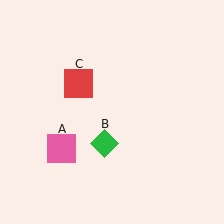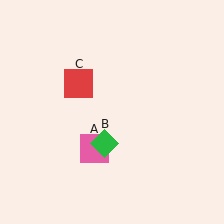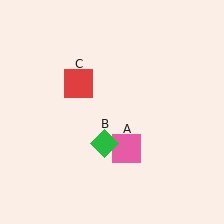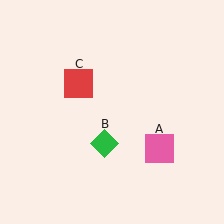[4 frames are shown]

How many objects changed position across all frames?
1 object changed position: pink square (object A).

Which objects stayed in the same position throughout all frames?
Green diamond (object B) and red square (object C) remained stationary.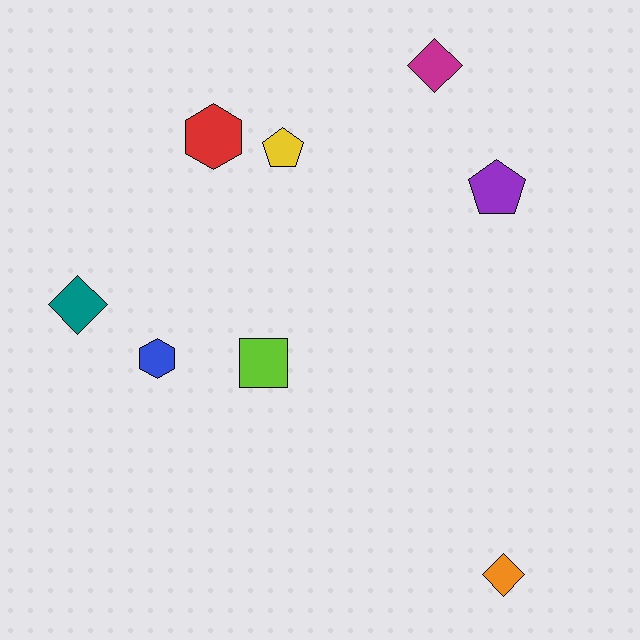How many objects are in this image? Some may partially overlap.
There are 8 objects.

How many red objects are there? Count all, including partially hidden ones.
There is 1 red object.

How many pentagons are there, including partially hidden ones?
There are 2 pentagons.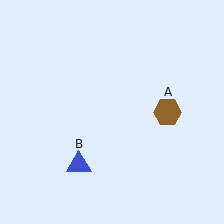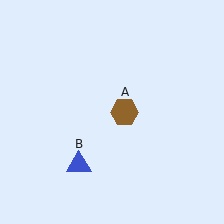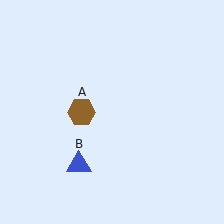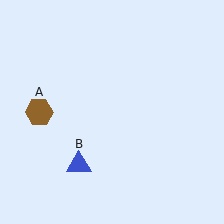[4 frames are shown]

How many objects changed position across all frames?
1 object changed position: brown hexagon (object A).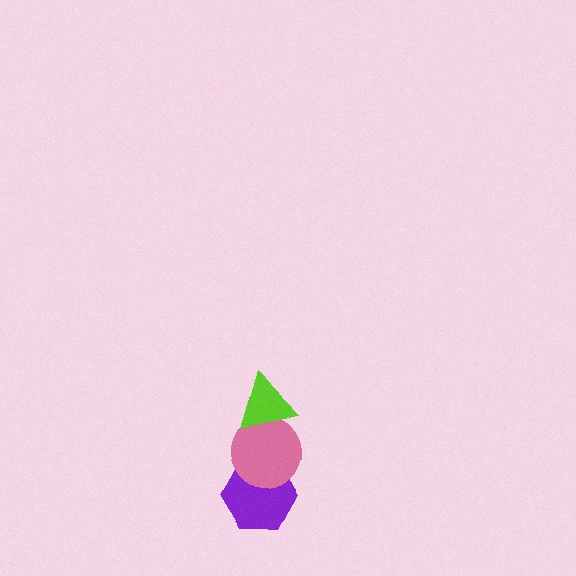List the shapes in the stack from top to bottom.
From top to bottom: the lime triangle, the pink circle, the purple hexagon.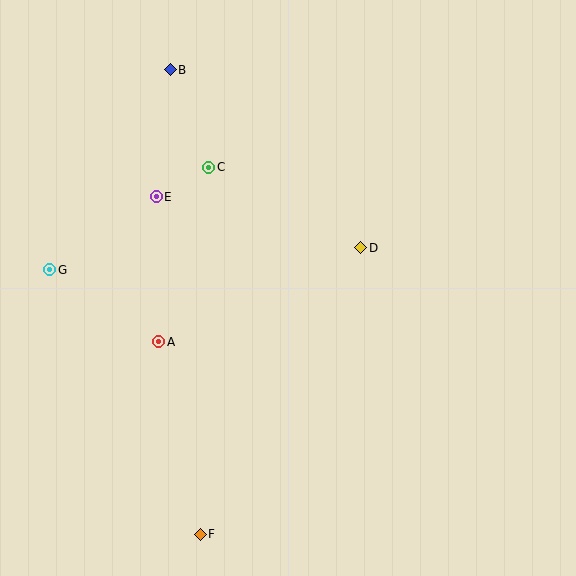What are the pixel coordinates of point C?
Point C is at (209, 167).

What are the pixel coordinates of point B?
Point B is at (170, 70).